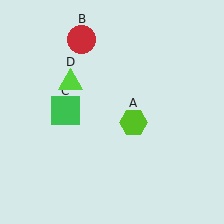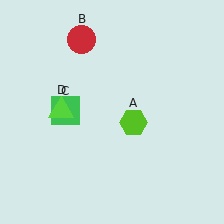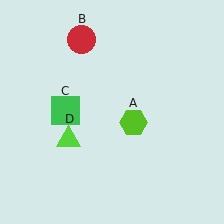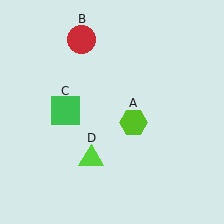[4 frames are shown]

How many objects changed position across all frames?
1 object changed position: lime triangle (object D).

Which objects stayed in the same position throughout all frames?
Lime hexagon (object A) and red circle (object B) and green square (object C) remained stationary.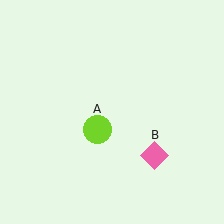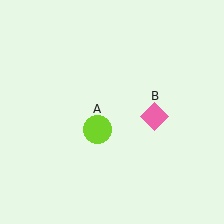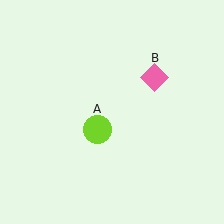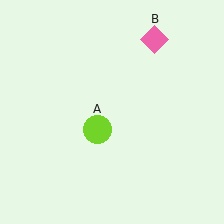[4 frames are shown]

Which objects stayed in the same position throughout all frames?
Lime circle (object A) remained stationary.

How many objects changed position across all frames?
1 object changed position: pink diamond (object B).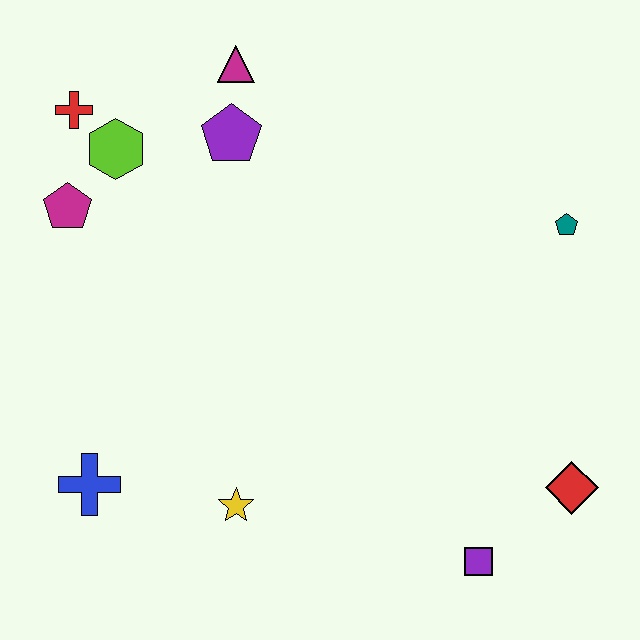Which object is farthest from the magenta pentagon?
The red diamond is farthest from the magenta pentagon.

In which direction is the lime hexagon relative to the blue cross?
The lime hexagon is above the blue cross.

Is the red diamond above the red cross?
No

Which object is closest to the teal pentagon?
The red diamond is closest to the teal pentagon.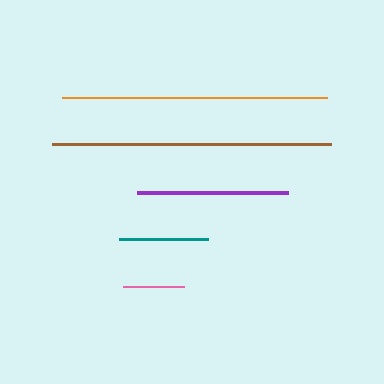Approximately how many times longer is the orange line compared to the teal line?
The orange line is approximately 3.0 times the length of the teal line.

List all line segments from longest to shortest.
From longest to shortest: brown, orange, purple, teal, pink.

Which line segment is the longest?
The brown line is the longest at approximately 279 pixels.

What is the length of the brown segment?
The brown segment is approximately 279 pixels long.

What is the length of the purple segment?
The purple segment is approximately 151 pixels long.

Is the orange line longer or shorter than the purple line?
The orange line is longer than the purple line.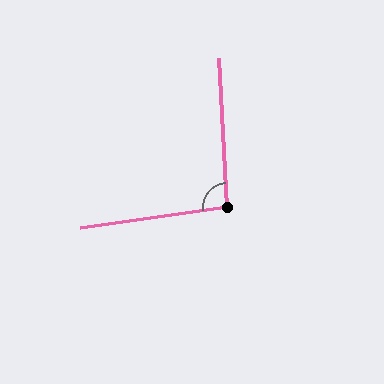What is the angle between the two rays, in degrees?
Approximately 95 degrees.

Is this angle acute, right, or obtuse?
It is approximately a right angle.